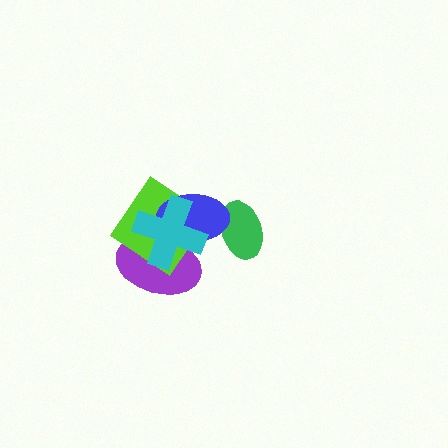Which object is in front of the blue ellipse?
The cyan cross is in front of the blue ellipse.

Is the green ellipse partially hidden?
Yes, it is partially covered by another shape.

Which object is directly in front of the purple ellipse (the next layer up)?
The lime diamond is directly in front of the purple ellipse.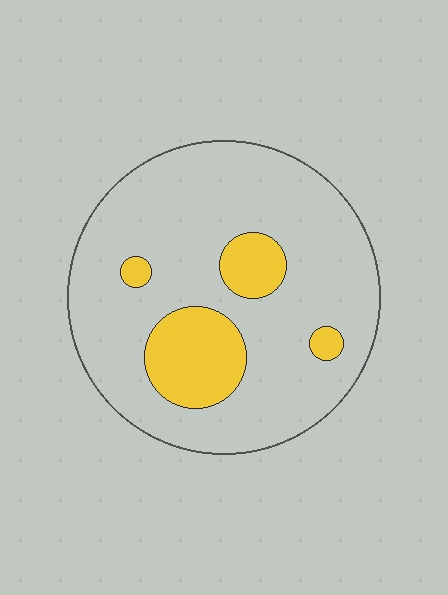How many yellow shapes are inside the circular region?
4.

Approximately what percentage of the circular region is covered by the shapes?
Approximately 20%.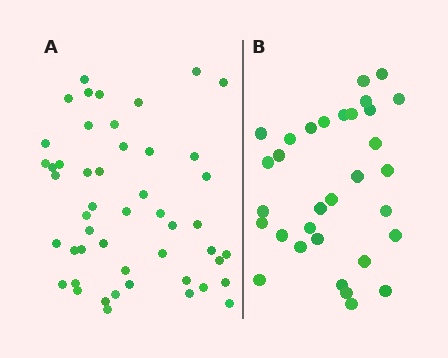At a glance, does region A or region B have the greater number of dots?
Region A (the left region) has more dots.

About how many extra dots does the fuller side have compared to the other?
Region A has approximately 15 more dots than region B.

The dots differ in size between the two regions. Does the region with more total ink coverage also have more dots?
No. Region B has more total ink coverage because its dots are larger, but region A actually contains more individual dots. Total area can be misleading — the number of items is what matters here.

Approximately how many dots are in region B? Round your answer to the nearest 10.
About 30 dots. (The exact count is 32, which rounds to 30.)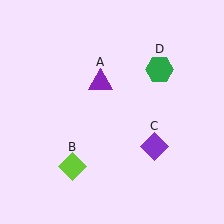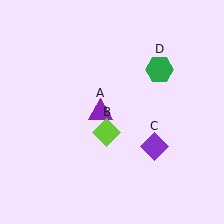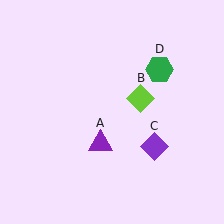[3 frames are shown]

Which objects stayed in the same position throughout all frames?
Purple diamond (object C) and green hexagon (object D) remained stationary.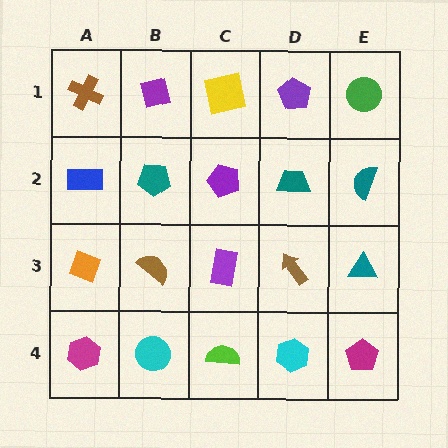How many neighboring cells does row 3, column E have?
3.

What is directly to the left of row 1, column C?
A purple square.